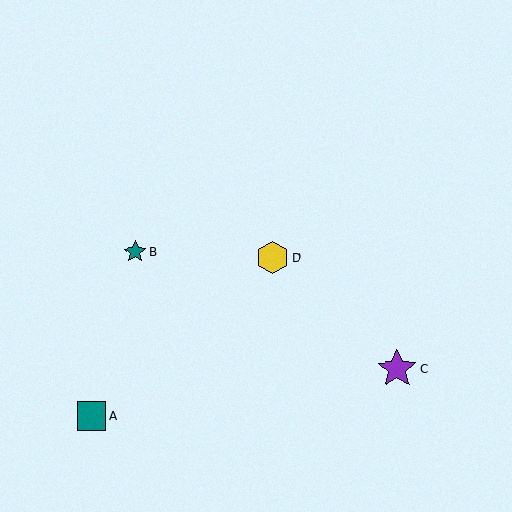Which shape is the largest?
The purple star (labeled C) is the largest.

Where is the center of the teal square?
The center of the teal square is at (91, 416).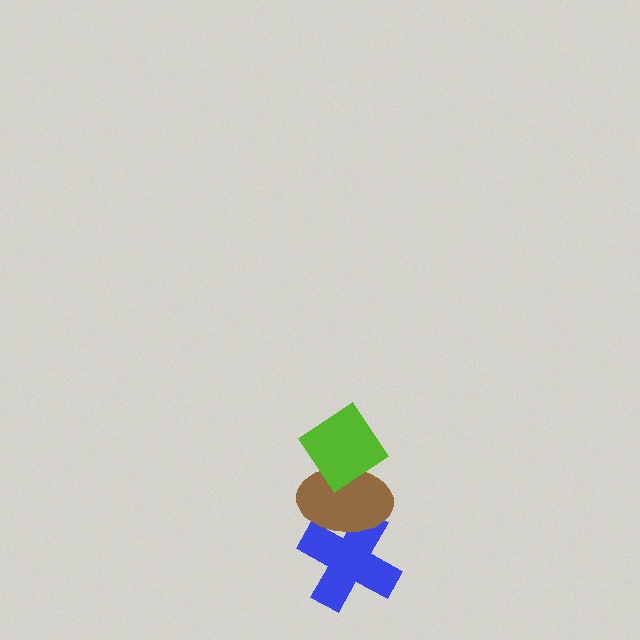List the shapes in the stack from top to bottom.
From top to bottom: the lime diamond, the brown ellipse, the blue cross.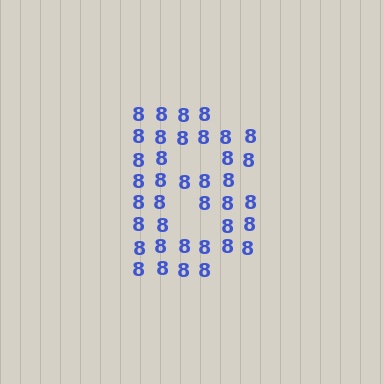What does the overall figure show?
The overall figure shows the letter B.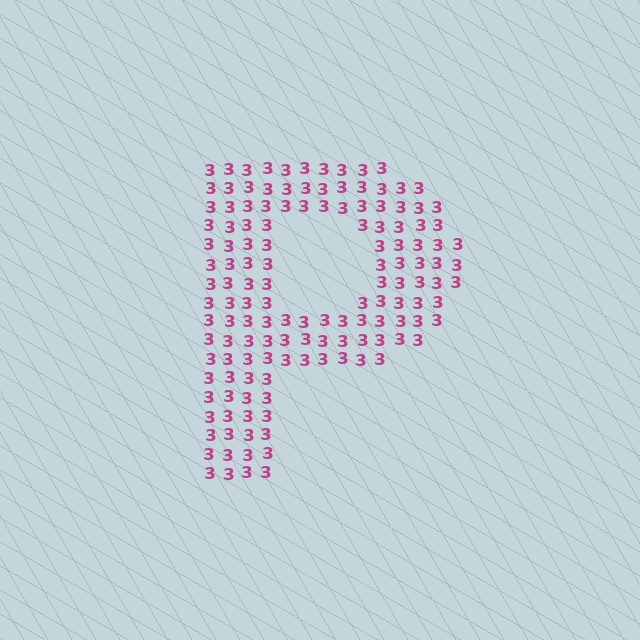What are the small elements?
The small elements are digit 3's.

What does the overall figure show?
The overall figure shows the letter P.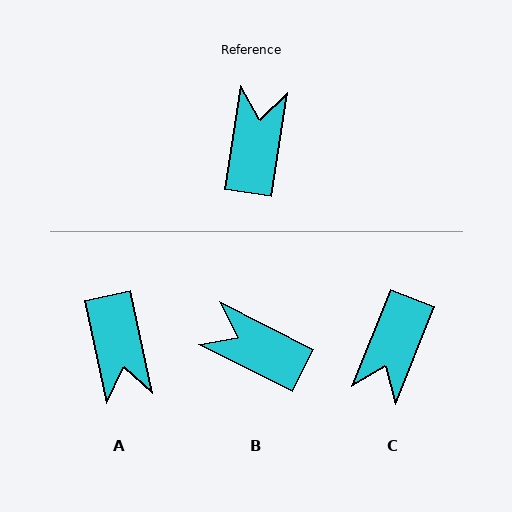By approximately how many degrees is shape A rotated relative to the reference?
Approximately 159 degrees clockwise.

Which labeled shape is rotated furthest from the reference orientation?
C, about 167 degrees away.